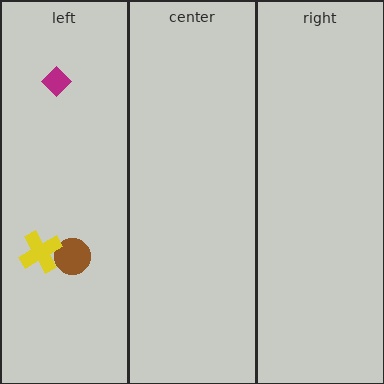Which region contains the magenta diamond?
The left region.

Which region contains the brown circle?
The left region.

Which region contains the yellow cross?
The left region.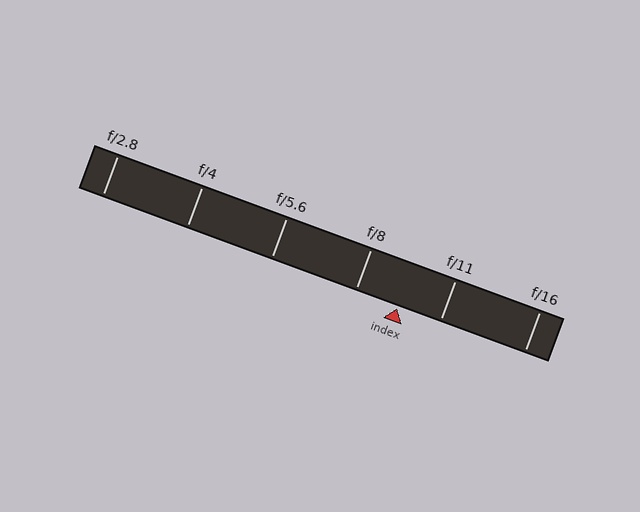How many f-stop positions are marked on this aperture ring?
There are 6 f-stop positions marked.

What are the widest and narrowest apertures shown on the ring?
The widest aperture shown is f/2.8 and the narrowest is f/16.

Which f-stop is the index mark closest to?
The index mark is closest to f/11.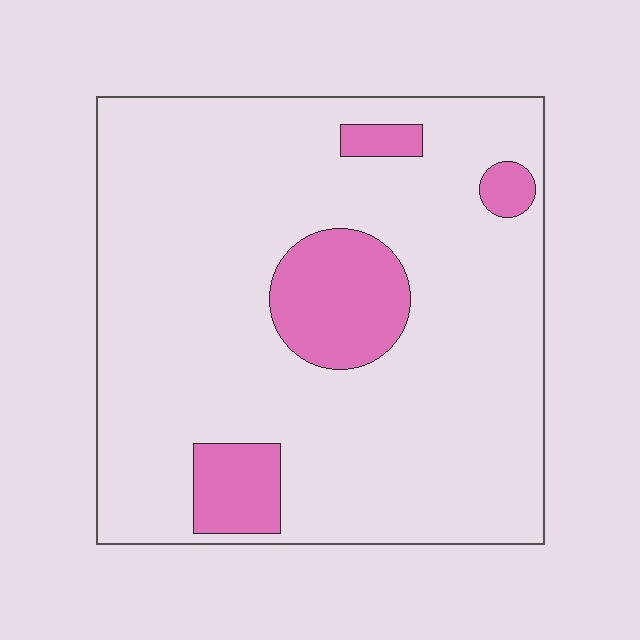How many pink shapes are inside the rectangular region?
4.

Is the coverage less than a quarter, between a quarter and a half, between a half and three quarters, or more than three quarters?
Less than a quarter.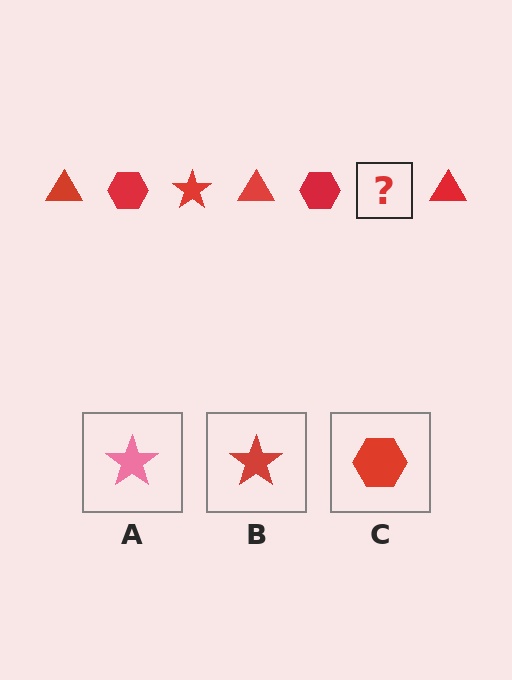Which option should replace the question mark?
Option B.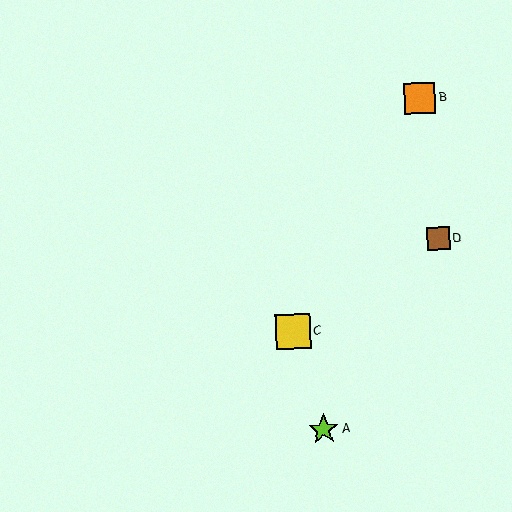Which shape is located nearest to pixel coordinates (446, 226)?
The brown square (labeled D) at (438, 239) is nearest to that location.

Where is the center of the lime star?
The center of the lime star is at (324, 429).